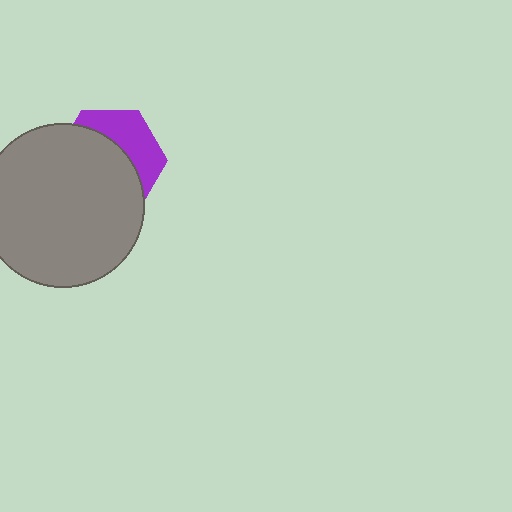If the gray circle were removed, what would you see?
You would see the complete purple hexagon.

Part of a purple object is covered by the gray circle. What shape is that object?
It is a hexagon.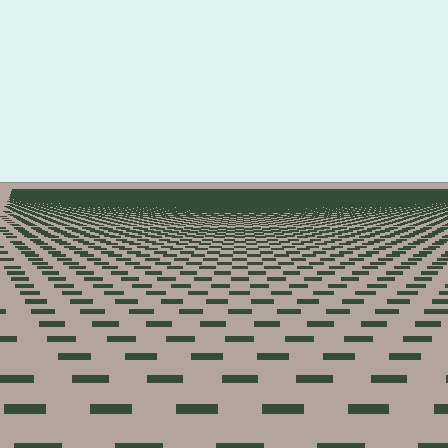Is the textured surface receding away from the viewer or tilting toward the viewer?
The surface is receding away from the viewer. Texture elements get smaller and denser toward the top.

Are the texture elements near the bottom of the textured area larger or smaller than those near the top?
Larger. Near the bottom, elements are closer to the viewer and appear at a bigger on-screen size.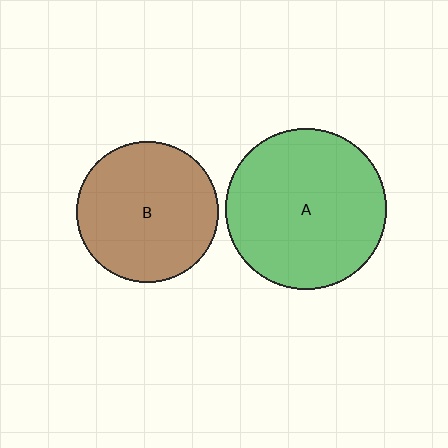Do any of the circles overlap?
No, none of the circles overlap.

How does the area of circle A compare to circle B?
Approximately 1.3 times.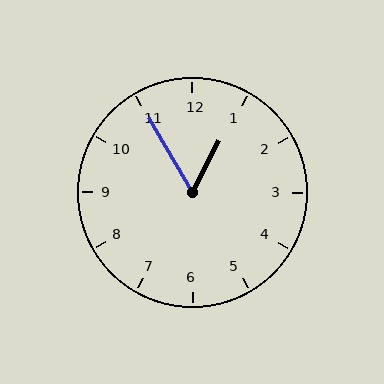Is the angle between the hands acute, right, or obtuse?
It is acute.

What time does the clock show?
12:55.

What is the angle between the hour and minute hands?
Approximately 58 degrees.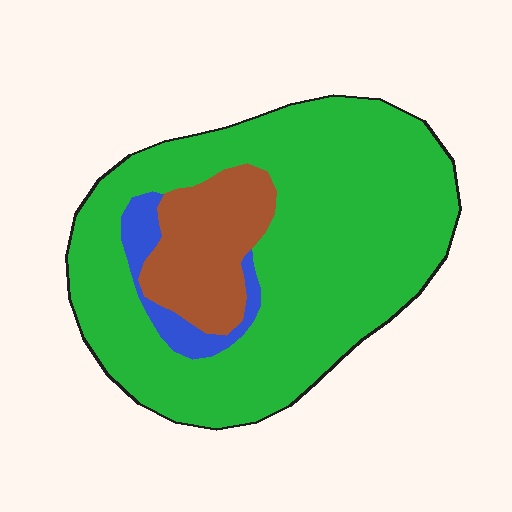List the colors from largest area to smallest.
From largest to smallest: green, brown, blue.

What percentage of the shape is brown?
Brown covers about 15% of the shape.